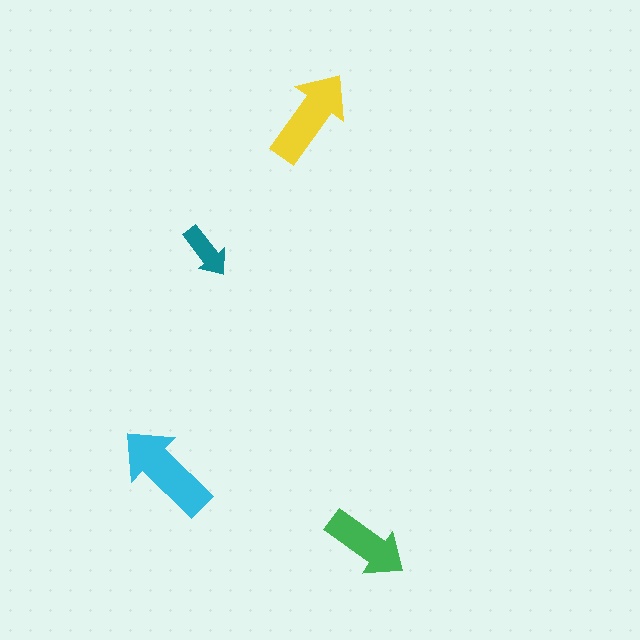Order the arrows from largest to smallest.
the cyan one, the yellow one, the green one, the teal one.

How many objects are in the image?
There are 4 objects in the image.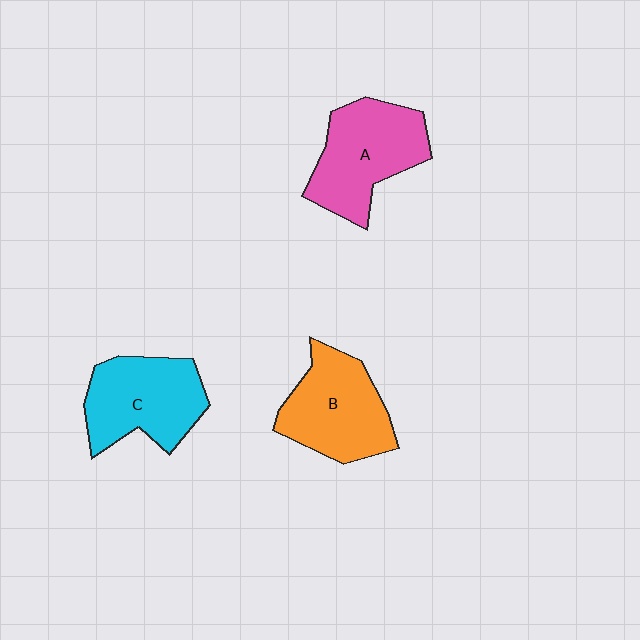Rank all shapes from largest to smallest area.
From largest to smallest: A (pink), B (orange), C (cyan).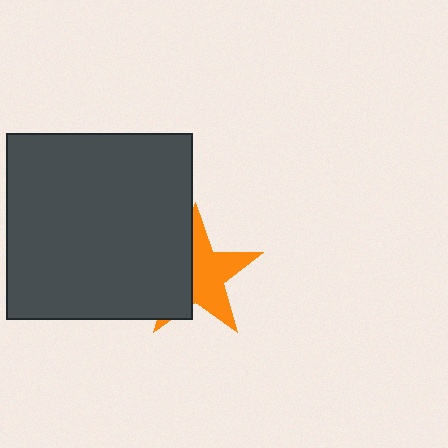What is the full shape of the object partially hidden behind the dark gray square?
The partially hidden object is an orange star.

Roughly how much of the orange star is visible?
About half of it is visible (roughly 55%).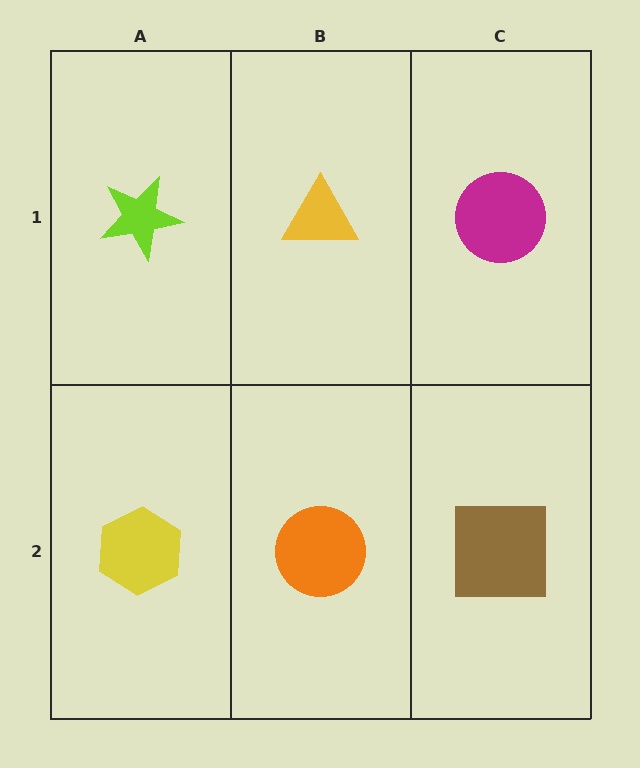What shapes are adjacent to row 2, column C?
A magenta circle (row 1, column C), an orange circle (row 2, column B).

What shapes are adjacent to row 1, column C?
A brown square (row 2, column C), a yellow triangle (row 1, column B).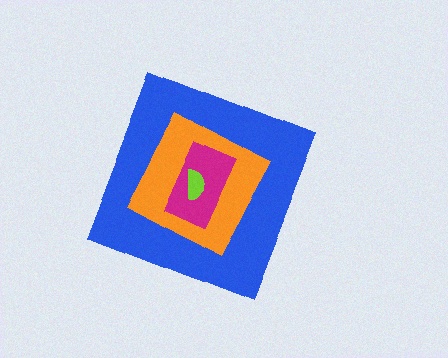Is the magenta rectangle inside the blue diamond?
Yes.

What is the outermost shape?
The blue diamond.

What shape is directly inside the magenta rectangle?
The lime semicircle.